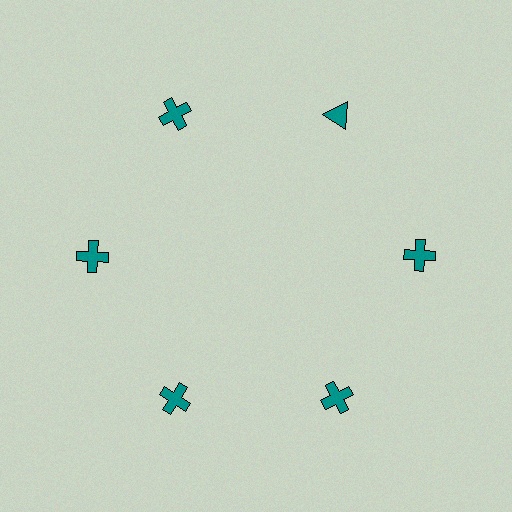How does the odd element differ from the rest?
It has a different shape: triangle instead of cross.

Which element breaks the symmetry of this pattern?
The teal triangle at roughly the 1 o'clock position breaks the symmetry. All other shapes are teal crosses.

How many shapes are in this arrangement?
There are 6 shapes arranged in a ring pattern.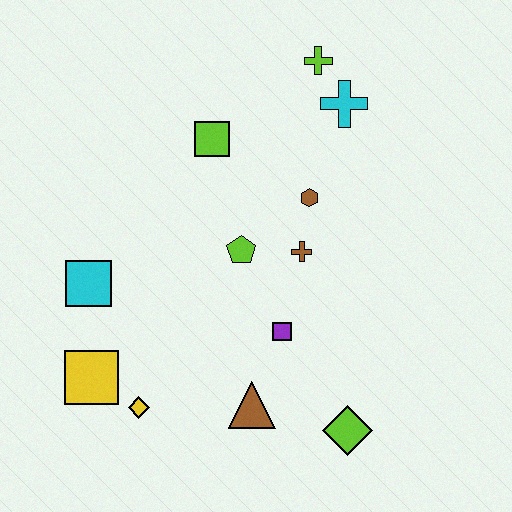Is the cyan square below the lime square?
Yes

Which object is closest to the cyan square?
The yellow square is closest to the cyan square.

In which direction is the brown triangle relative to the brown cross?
The brown triangle is below the brown cross.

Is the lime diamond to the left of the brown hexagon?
No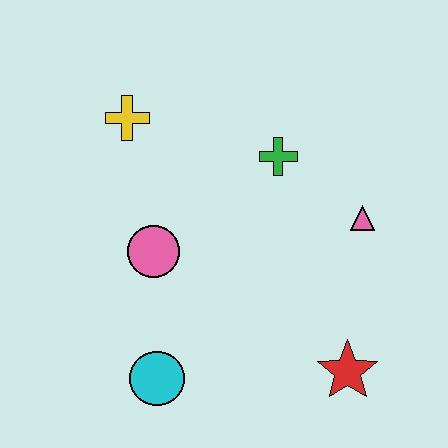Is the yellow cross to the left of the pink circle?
Yes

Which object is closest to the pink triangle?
The green cross is closest to the pink triangle.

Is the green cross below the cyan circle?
No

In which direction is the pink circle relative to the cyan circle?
The pink circle is above the cyan circle.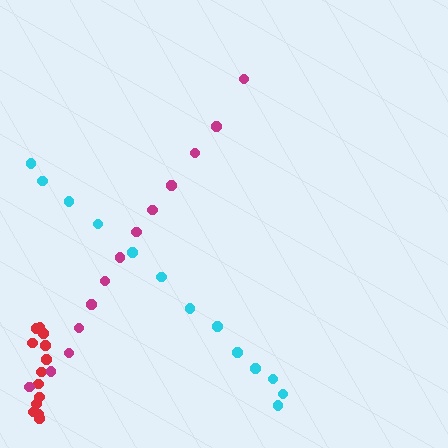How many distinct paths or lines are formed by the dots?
There are 3 distinct paths.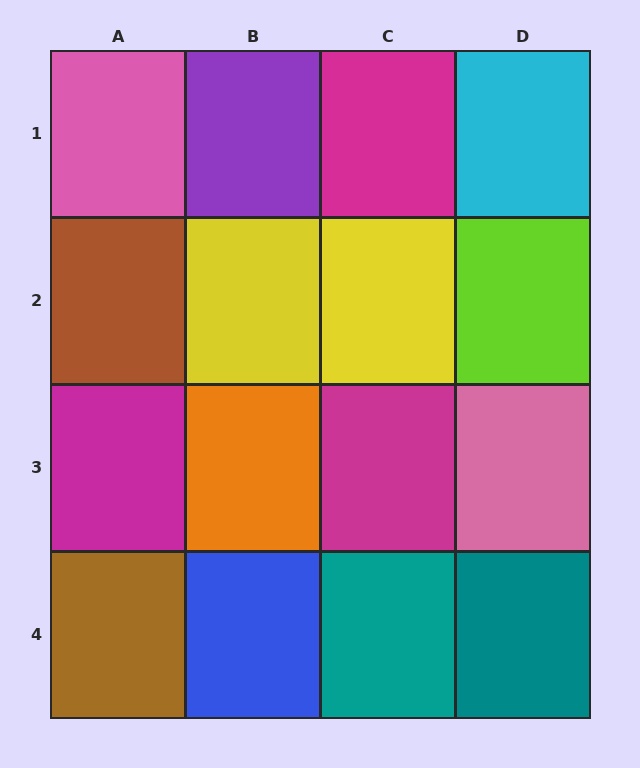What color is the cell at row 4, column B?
Blue.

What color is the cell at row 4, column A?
Brown.